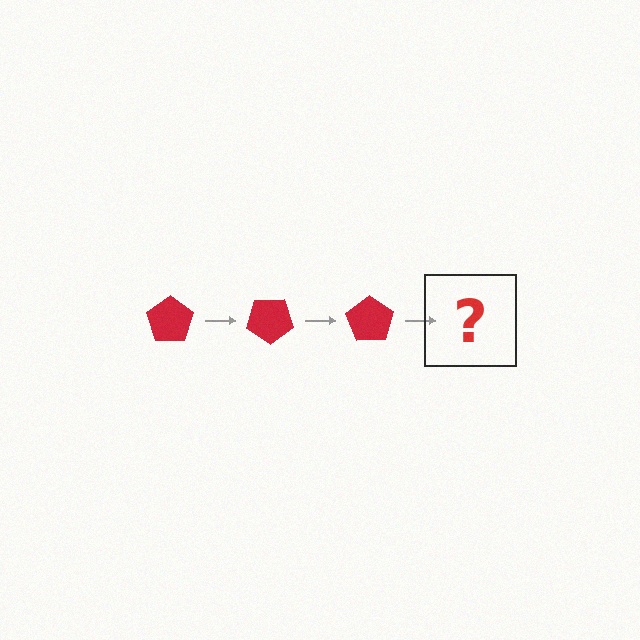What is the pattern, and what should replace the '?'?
The pattern is that the pentagon rotates 35 degrees each step. The '?' should be a red pentagon rotated 105 degrees.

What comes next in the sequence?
The next element should be a red pentagon rotated 105 degrees.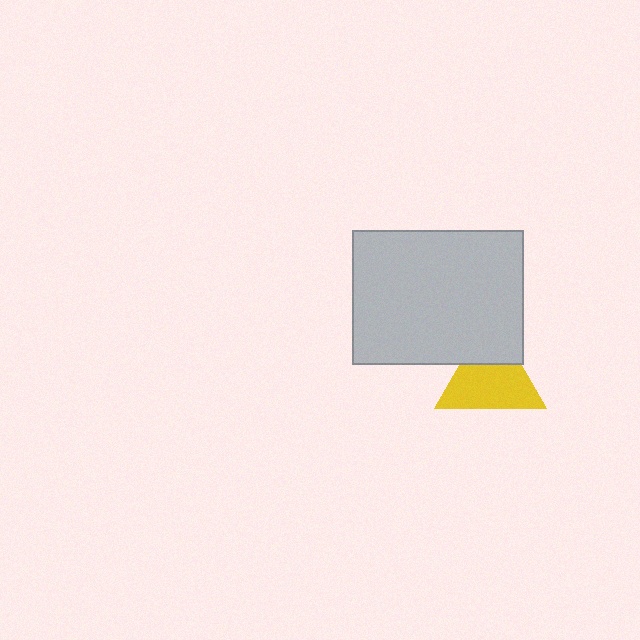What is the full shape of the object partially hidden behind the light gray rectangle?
The partially hidden object is a yellow triangle.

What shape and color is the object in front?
The object in front is a light gray rectangle.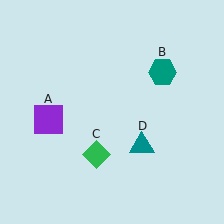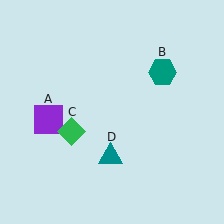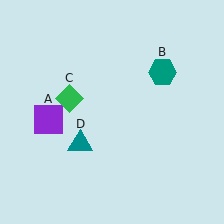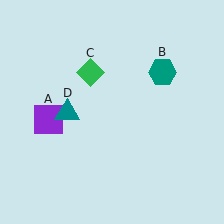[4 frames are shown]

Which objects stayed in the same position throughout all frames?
Purple square (object A) and teal hexagon (object B) remained stationary.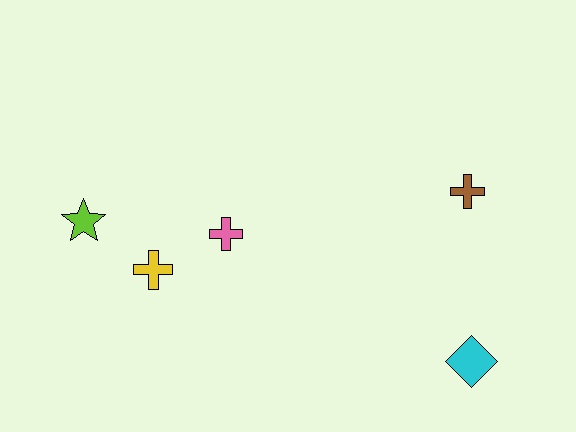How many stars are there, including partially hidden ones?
There is 1 star.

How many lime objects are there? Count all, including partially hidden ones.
There is 1 lime object.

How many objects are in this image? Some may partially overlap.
There are 5 objects.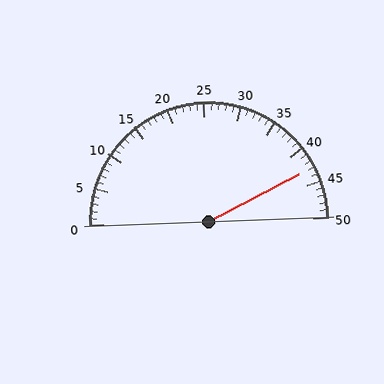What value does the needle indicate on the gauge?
The needle indicates approximately 43.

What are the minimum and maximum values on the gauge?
The gauge ranges from 0 to 50.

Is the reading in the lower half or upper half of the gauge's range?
The reading is in the upper half of the range (0 to 50).